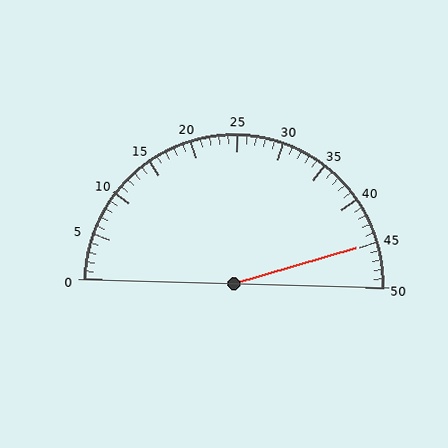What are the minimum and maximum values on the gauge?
The gauge ranges from 0 to 50.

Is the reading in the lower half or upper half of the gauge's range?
The reading is in the upper half of the range (0 to 50).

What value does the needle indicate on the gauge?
The needle indicates approximately 45.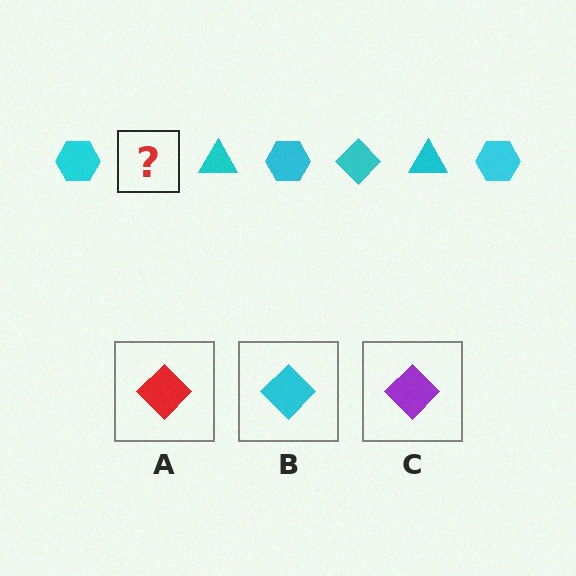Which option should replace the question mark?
Option B.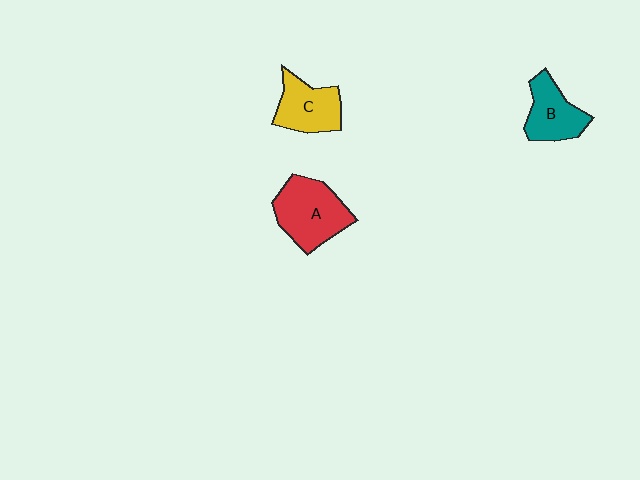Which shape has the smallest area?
Shape B (teal).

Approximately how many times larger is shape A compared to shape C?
Approximately 1.3 times.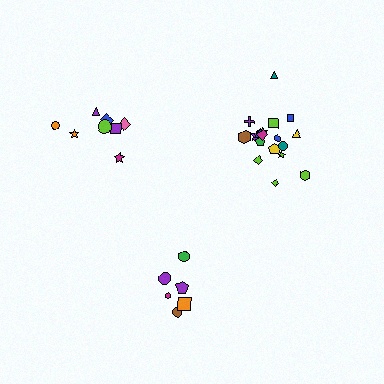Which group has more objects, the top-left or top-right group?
The top-right group.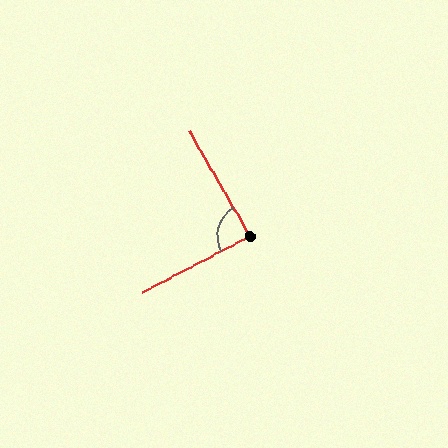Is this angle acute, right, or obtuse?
It is approximately a right angle.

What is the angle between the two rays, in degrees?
Approximately 87 degrees.